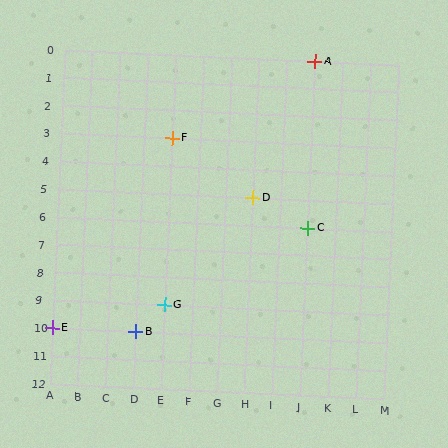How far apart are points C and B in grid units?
Points C and B are 6 columns and 4 rows apart (about 7.2 grid units diagonally).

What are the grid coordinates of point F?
Point F is at grid coordinates (E, 3).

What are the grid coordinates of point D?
Point D is at grid coordinates (H, 5).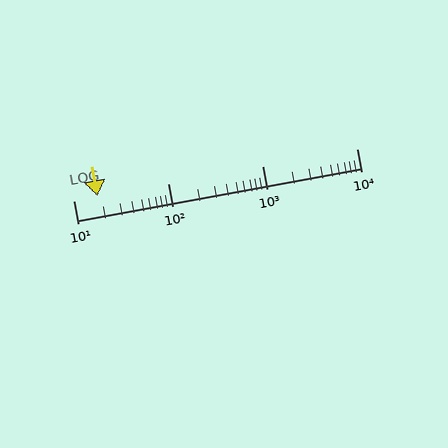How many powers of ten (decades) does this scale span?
The scale spans 3 decades, from 10 to 10000.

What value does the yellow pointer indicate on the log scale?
The pointer indicates approximately 18.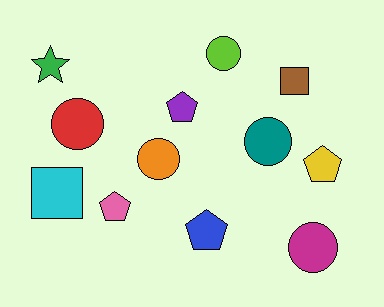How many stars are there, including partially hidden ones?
There is 1 star.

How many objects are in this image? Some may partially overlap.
There are 12 objects.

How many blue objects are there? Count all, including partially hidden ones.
There is 1 blue object.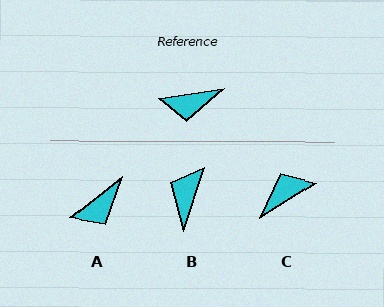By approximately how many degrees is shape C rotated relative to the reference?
Approximately 156 degrees clockwise.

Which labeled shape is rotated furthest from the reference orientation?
C, about 156 degrees away.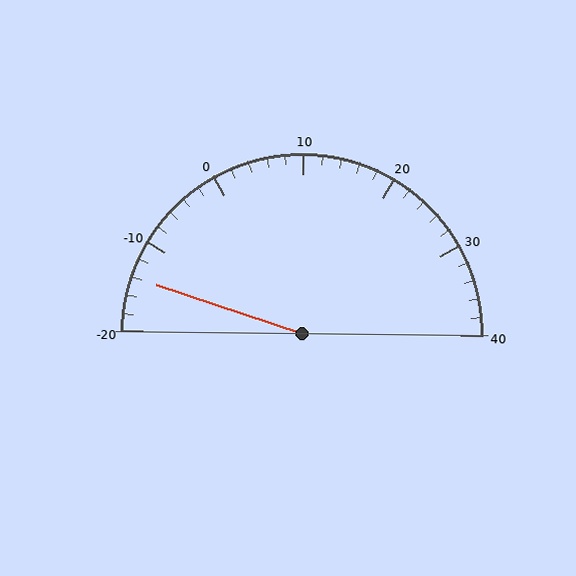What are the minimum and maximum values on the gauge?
The gauge ranges from -20 to 40.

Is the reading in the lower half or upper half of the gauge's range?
The reading is in the lower half of the range (-20 to 40).